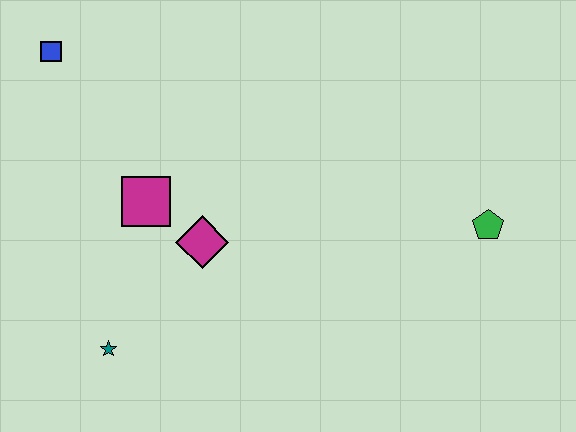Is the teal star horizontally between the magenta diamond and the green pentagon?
No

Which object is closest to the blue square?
The magenta square is closest to the blue square.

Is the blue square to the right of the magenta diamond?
No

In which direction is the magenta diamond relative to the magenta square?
The magenta diamond is to the right of the magenta square.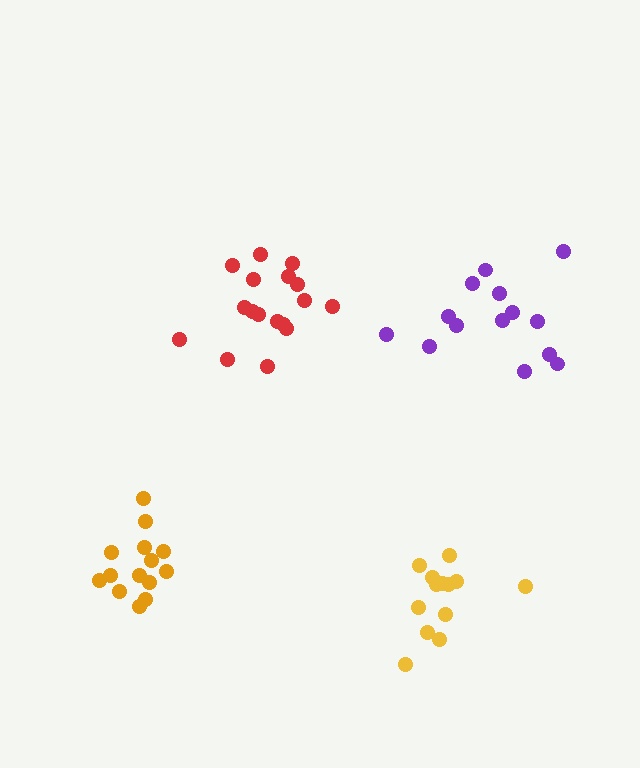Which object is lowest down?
The yellow cluster is bottommost.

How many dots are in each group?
Group 1: 17 dots, Group 2: 14 dots, Group 3: 14 dots, Group 4: 13 dots (58 total).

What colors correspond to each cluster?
The clusters are colored: red, orange, purple, yellow.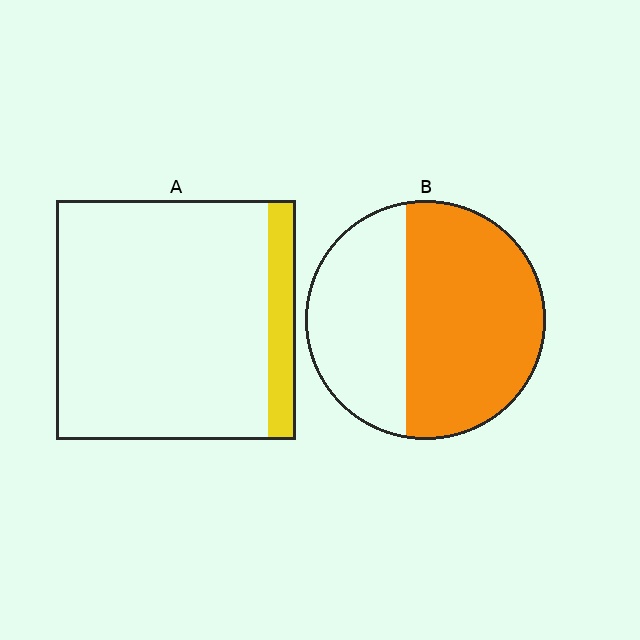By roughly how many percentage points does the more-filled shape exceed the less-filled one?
By roughly 50 percentage points (B over A).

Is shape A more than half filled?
No.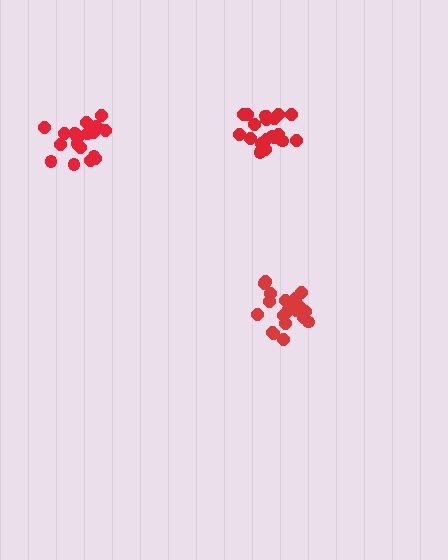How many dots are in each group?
Group 1: 21 dots, Group 2: 21 dots, Group 3: 19 dots (61 total).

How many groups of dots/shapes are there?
There are 3 groups.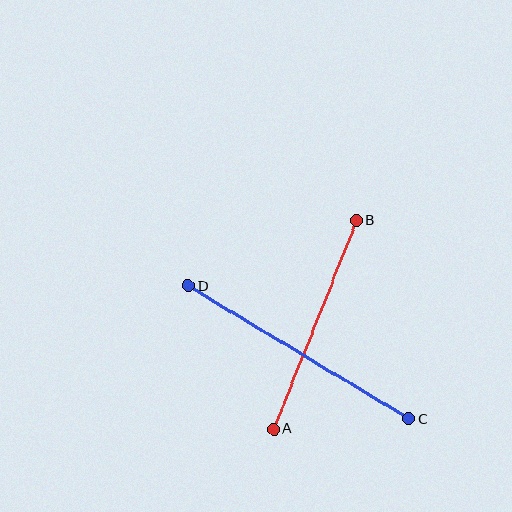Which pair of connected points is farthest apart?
Points C and D are farthest apart.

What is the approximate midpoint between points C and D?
The midpoint is at approximately (299, 352) pixels.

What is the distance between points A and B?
The distance is approximately 225 pixels.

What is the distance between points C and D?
The distance is approximately 258 pixels.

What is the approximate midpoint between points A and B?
The midpoint is at approximately (315, 325) pixels.